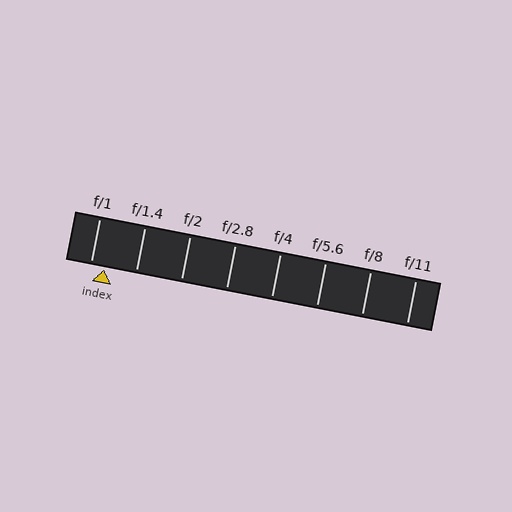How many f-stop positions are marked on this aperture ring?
There are 8 f-stop positions marked.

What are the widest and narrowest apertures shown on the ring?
The widest aperture shown is f/1 and the narrowest is f/11.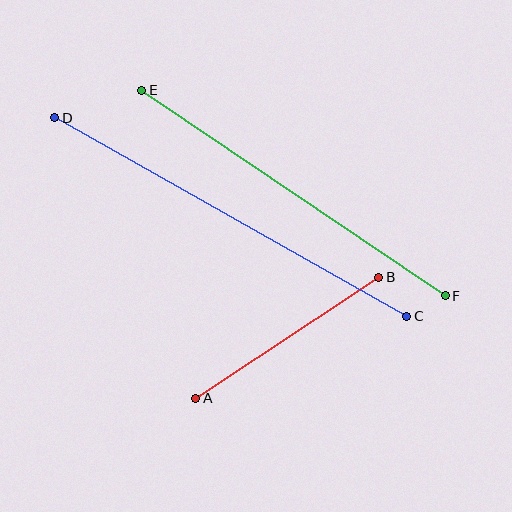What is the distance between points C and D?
The distance is approximately 404 pixels.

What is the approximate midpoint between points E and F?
The midpoint is at approximately (293, 193) pixels.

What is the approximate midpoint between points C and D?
The midpoint is at approximately (231, 217) pixels.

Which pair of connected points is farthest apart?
Points C and D are farthest apart.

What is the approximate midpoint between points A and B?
The midpoint is at approximately (287, 338) pixels.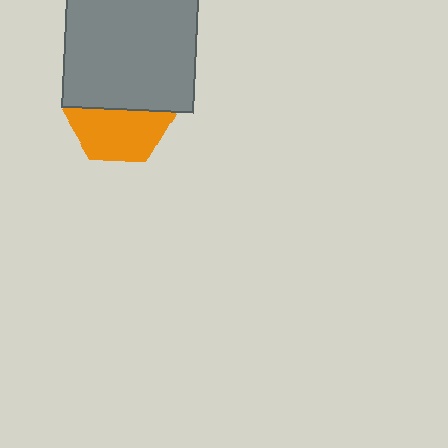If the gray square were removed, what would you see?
You would see the complete orange hexagon.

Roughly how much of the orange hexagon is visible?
About half of it is visible (roughly 51%).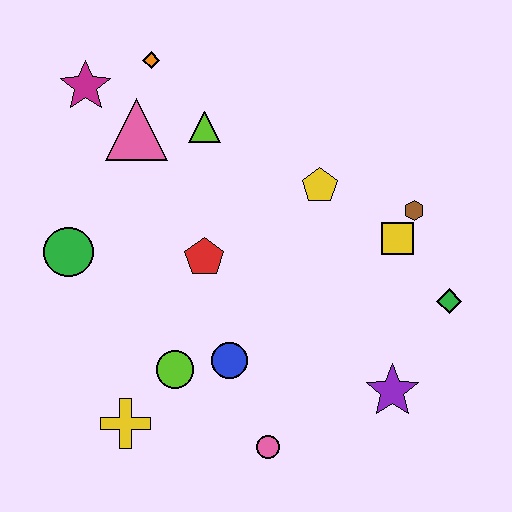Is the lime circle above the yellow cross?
Yes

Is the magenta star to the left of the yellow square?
Yes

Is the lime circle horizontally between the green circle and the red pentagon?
Yes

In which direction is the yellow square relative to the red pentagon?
The yellow square is to the right of the red pentagon.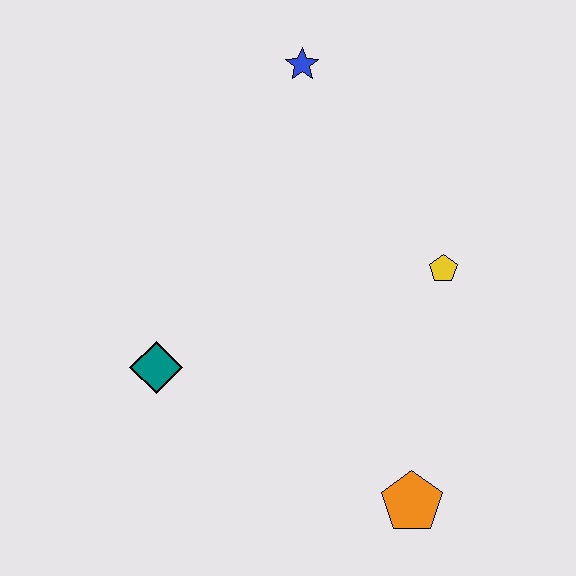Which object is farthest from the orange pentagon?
The blue star is farthest from the orange pentagon.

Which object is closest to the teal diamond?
The orange pentagon is closest to the teal diamond.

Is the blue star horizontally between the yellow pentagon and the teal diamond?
Yes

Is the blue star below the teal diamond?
No